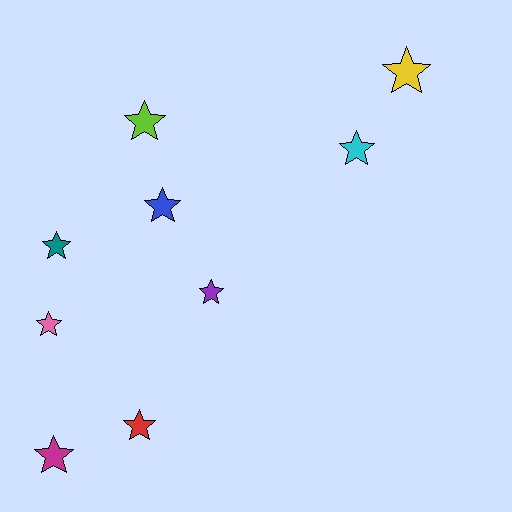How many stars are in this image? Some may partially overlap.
There are 9 stars.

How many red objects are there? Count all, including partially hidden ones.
There is 1 red object.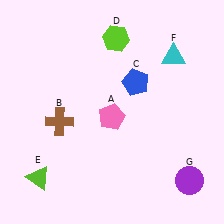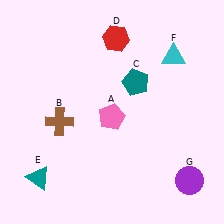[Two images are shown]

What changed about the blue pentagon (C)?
In Image 1, C is blue. In Image 2, it changed to teal.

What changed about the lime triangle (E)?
In Image 1, E is lime. In Image 2, it changed to teal.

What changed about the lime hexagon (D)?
In Image 1, D is lime. In Image 2, it changed to red.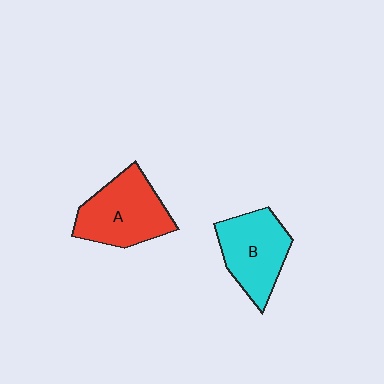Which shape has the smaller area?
Shape B (cyan).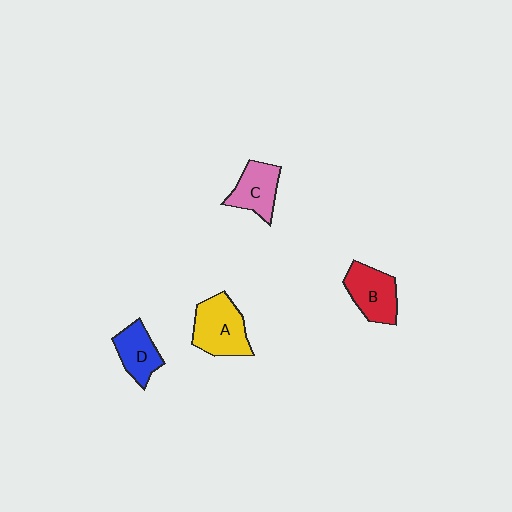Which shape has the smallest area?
Shape D (blue).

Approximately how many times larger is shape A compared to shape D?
Approximately 1.4 times.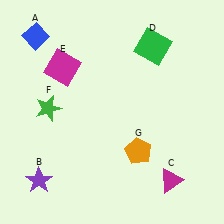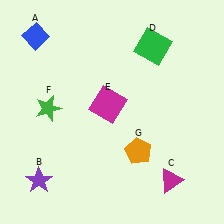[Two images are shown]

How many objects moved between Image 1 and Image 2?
1 object moved between the two images.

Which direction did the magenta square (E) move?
The magenta square (E) moved right.